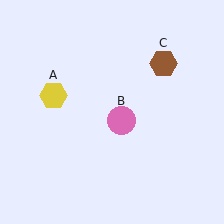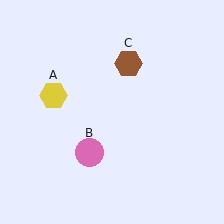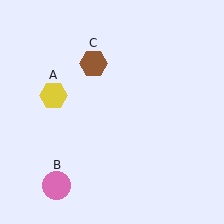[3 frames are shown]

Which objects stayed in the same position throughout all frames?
Yellow hexagon (object A) remained stationary.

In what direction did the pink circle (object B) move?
The pink circle (object B) moved down and to the left.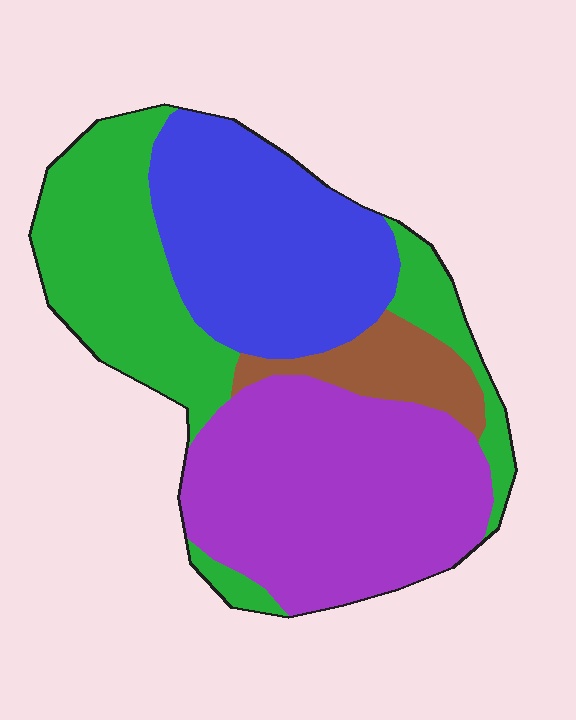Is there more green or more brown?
Green.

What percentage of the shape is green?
Green covers around 30% of the shape.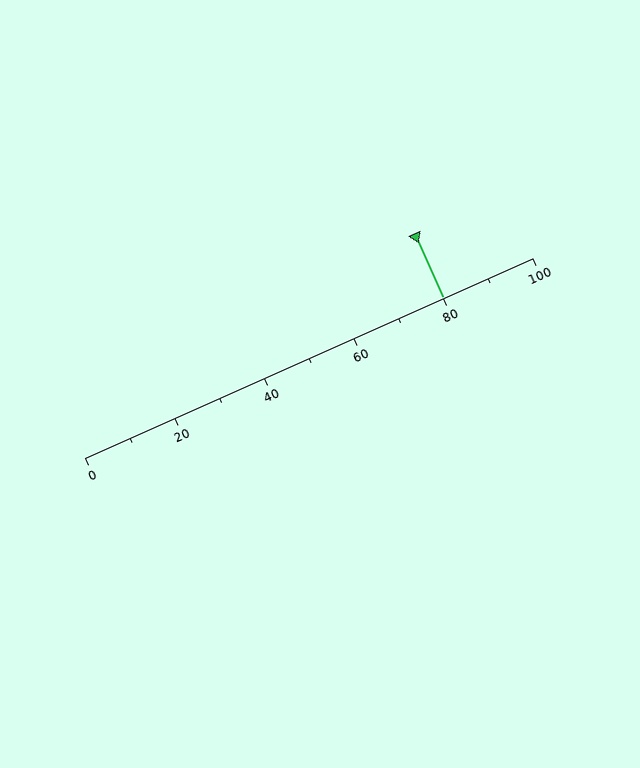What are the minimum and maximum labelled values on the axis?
The axis runs from 0 to 100.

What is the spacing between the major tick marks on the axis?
The major ticks are spaced 20 apart.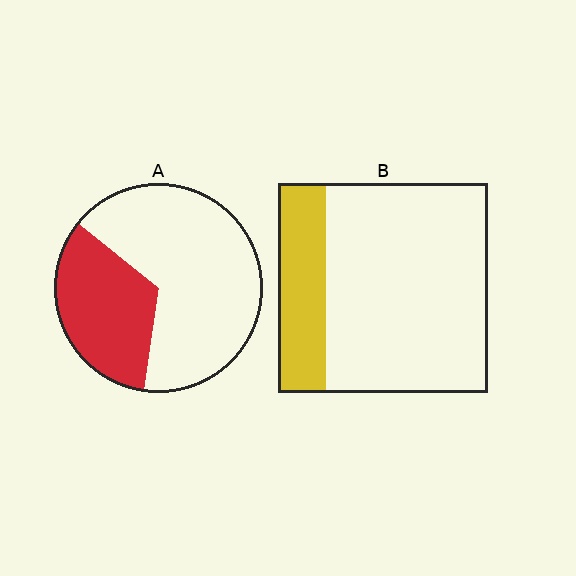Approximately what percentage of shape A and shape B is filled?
A is approximately 35% and B is approximately 25%.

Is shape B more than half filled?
No.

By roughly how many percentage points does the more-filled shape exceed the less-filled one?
By roughly 10 percentage points (A over B).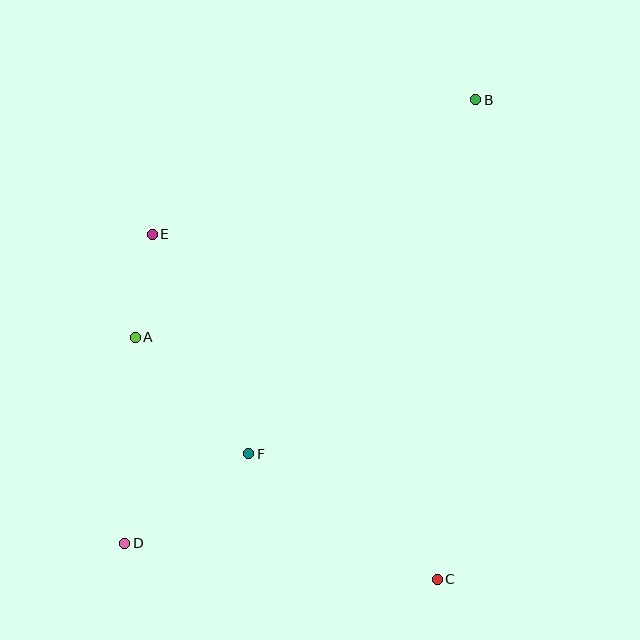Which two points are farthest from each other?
Points B and D are farthest from each other.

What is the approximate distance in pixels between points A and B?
The distance between A and B is approximately 415 pixels.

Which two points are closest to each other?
Points A and E are closest to each other.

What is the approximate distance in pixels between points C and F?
The distance between C and F is approximately 227 pixels.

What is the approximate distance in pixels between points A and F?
The distance between A and F is approximately 163 pixels.